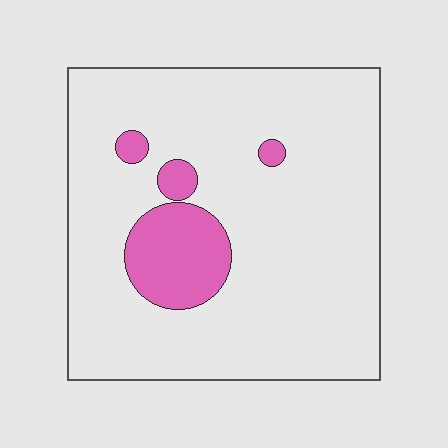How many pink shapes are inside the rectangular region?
4.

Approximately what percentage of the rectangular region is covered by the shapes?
Approximately 10%.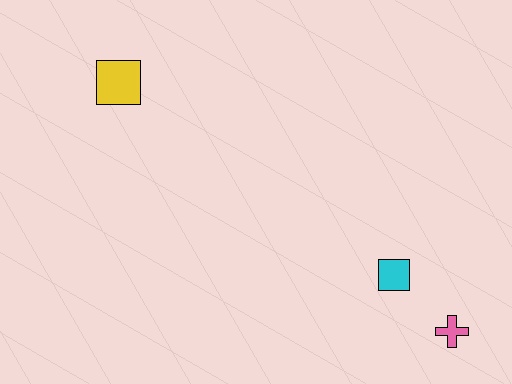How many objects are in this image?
There are 3 objects.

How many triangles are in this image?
There are no triangles.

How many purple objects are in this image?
There are no purple objects.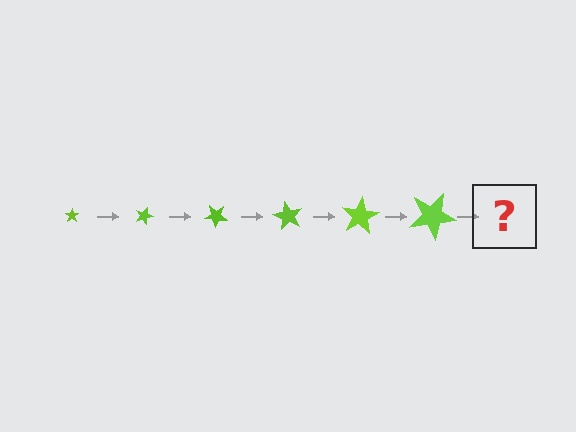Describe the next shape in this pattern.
It should be a star, larger than the previous one and rotated 120 degrees from the start.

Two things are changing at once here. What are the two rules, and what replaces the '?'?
The two rules are that the star grows larger each step and it rotates 20 degrees each step. The '?' should be a star, larger than the previous one and rotated 120 degrees from the start.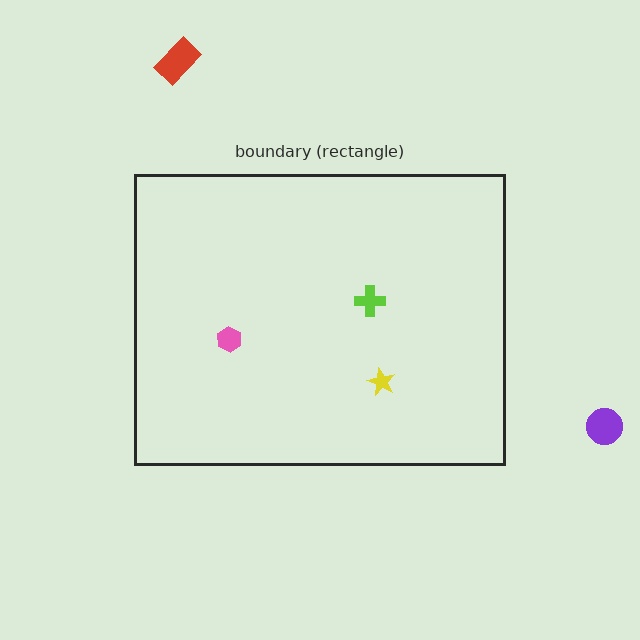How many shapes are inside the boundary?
3 inside, 2 outside.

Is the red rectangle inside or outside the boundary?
Outside.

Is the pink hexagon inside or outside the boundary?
Inside.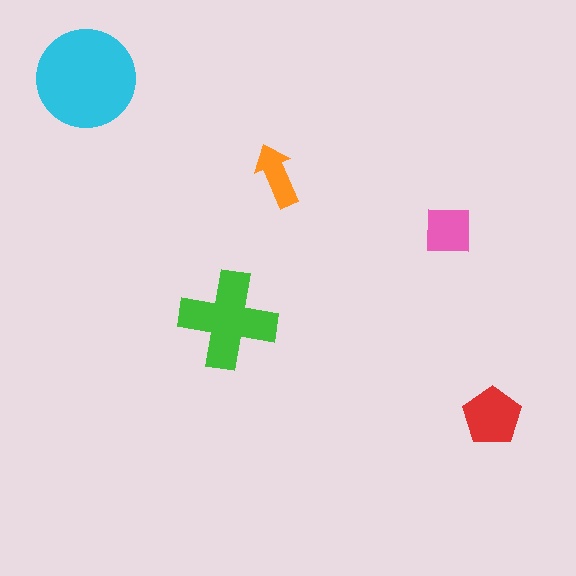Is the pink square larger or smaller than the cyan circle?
Smaller.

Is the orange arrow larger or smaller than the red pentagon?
Smaller.